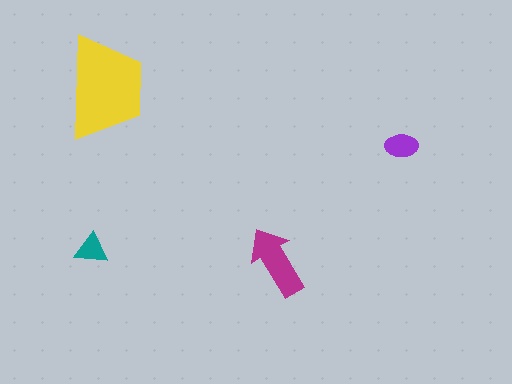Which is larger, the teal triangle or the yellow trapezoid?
The yellow trapezoid.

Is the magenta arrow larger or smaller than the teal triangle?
Larger.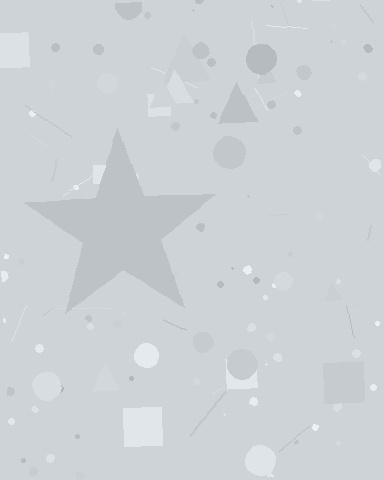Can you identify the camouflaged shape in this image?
The camouflaged shape is a star.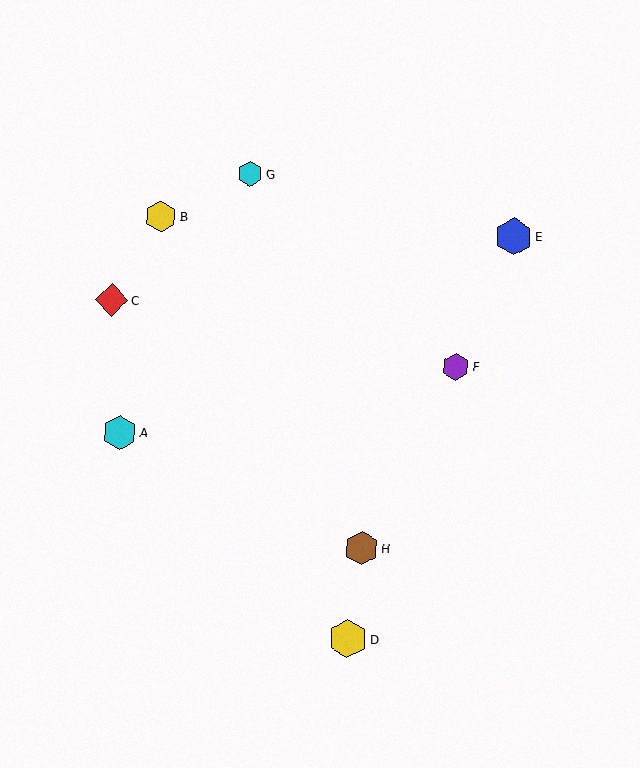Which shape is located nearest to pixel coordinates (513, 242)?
The blue hexagon (labeled E) at (514, 237) is nearest to that location.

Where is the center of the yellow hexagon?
The center of the yellow hexagon is at (161, 216).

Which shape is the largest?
The yellow hexagon (labeled D) is the largest.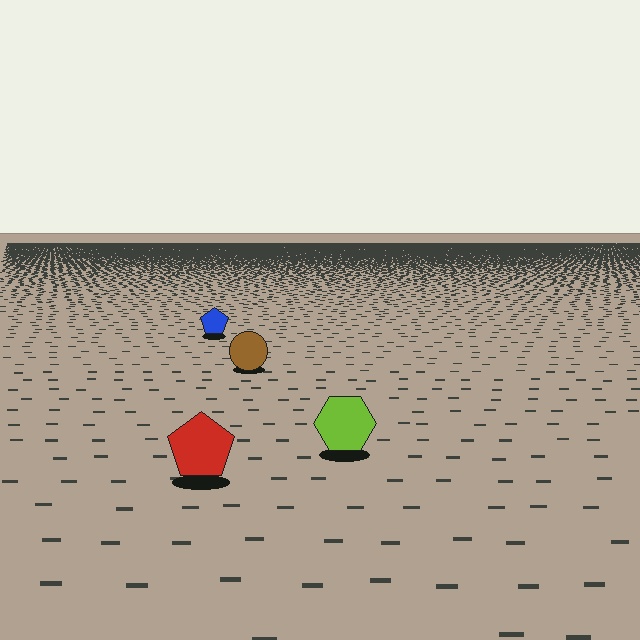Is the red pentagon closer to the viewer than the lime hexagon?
Yes. The red pentagon is closer — you can tell from the texture gradient: the ground texture is coarser near it.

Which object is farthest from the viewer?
The blue pentagon is farthest from the viewer. It appears smaller and the ground texture around it is denser.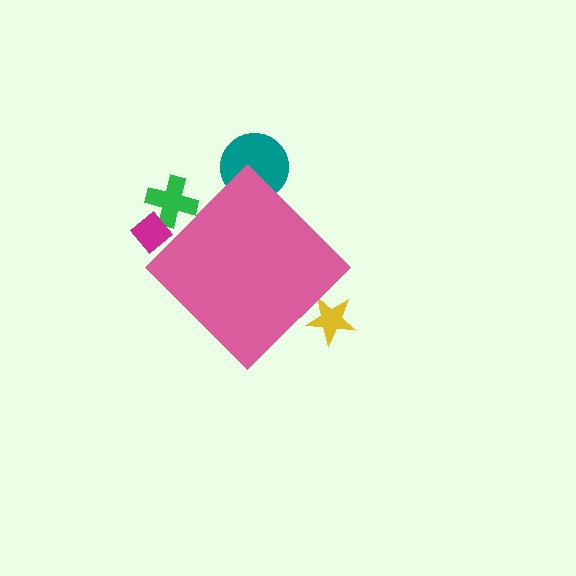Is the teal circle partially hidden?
Yes, the teal circle is partially hidden behind the pink diamond.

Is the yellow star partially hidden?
Yes, the yellow star is partially hidden behind the pink diamond.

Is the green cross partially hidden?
Yes, the green cross is partially hidden behind the pink diamond.